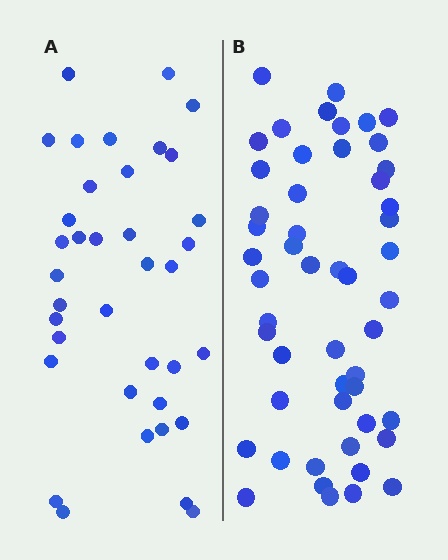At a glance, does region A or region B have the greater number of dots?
Region B (the right region) has more dots.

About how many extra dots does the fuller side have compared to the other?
Region B has approximately 15 more dots than region A.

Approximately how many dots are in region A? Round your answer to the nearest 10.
About 40 dots. (The exact count is 37, which rounds to 40.)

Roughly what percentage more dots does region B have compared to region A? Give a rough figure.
About 40% more.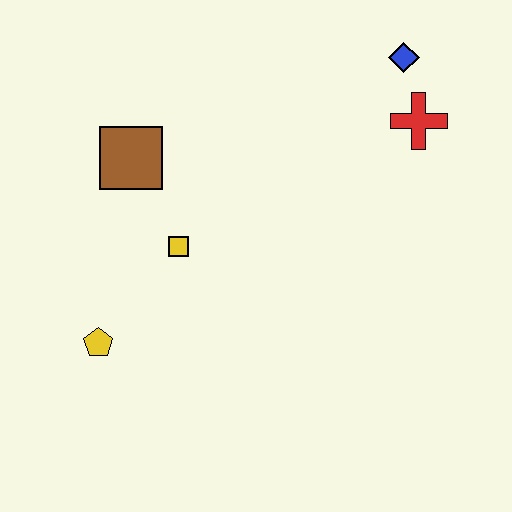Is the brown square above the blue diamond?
No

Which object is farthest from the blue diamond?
The yellow pentagon is farthest from the blue diamond.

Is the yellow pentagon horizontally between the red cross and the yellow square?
No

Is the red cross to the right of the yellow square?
Yes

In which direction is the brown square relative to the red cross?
The brown square is to the left of the red cross.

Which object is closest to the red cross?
The blue diamond is closest to the red cross.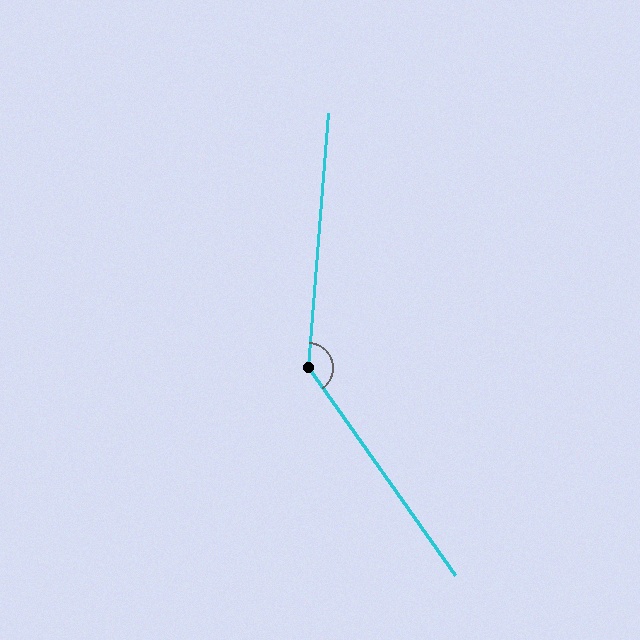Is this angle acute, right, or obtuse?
It is obtuse.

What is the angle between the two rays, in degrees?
Approximately 140 degrees.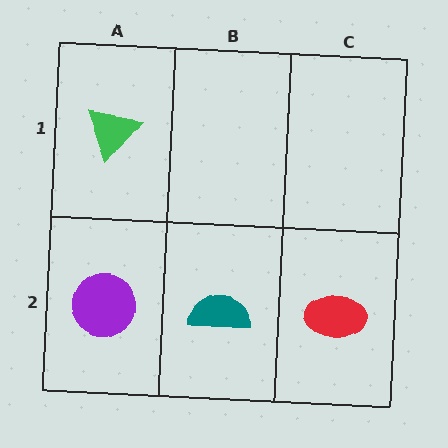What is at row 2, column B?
A teal semicircle.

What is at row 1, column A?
A green triangle.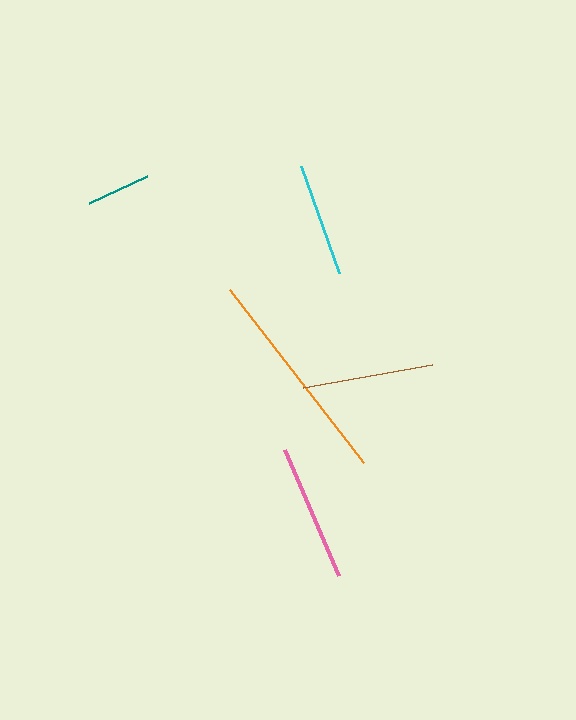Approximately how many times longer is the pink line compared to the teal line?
The pink line is approximately 2.1 times the length of the teal line.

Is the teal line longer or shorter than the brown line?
The brown line is longer than the teal line.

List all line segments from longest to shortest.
From longest to shortest: orange, pink, brown, cyan, teal.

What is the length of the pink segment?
The pink segment is approximately 138 pixels long.